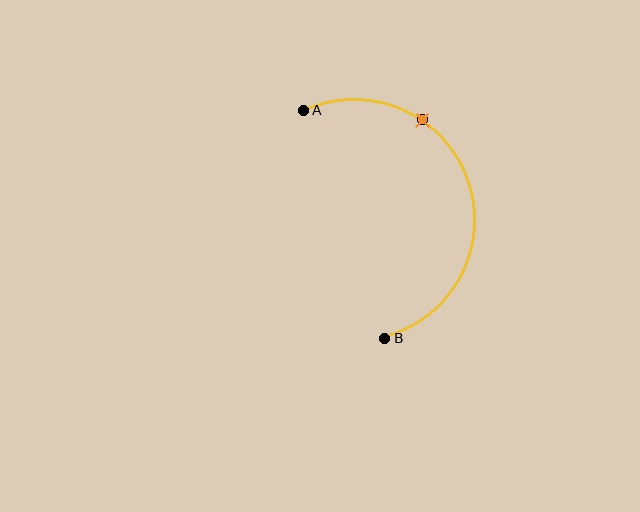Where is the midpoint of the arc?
The arc midpoint is the point on the curve farthest from the straight line joining A and B. It sits to the right of that line.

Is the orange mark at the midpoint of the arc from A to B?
No. The orange mark lies on the arc but is closer to endpoint A. The arc midpoint would be at the point on the curve equidistant along the arc from both A and B.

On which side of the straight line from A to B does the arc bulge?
The arc bulges to the right of the straight line connecting A and B.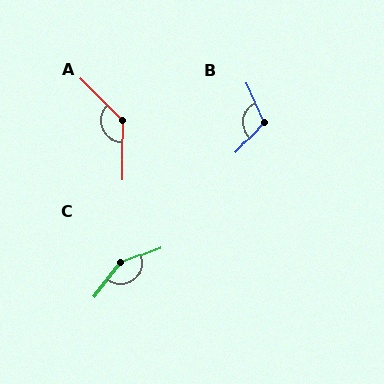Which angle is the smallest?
B, at approximately 113 degrees.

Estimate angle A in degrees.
Approximately 135 degrees.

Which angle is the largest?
C, at approximately 149 degrees.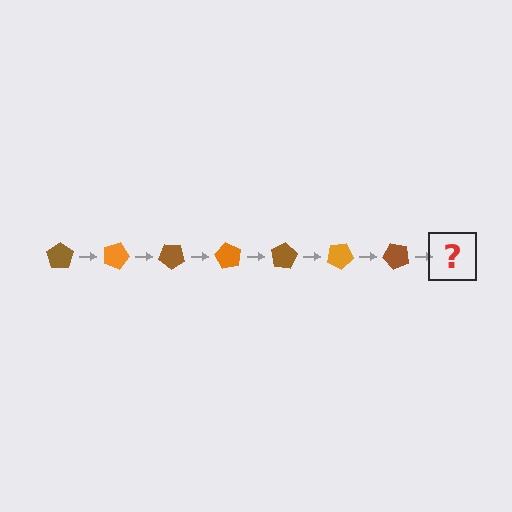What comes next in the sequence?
The next element should be an orange pentagon, rotated 140 degrees from the start.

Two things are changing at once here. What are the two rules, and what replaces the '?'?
The two rules are that it rotates 20 degrees each step and the color cycles through brown and orange. The '?' should be an orange pentagon, rotated 140 degrees from the start.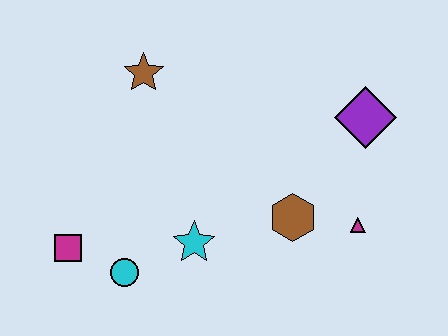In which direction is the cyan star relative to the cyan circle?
The cyan star is to the right of the cyan circle.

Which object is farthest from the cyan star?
The purple diamond is farthest from the cyan star.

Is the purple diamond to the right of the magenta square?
Yes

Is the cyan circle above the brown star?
No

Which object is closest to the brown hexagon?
The magenta triangle is closest to the brown hexagon.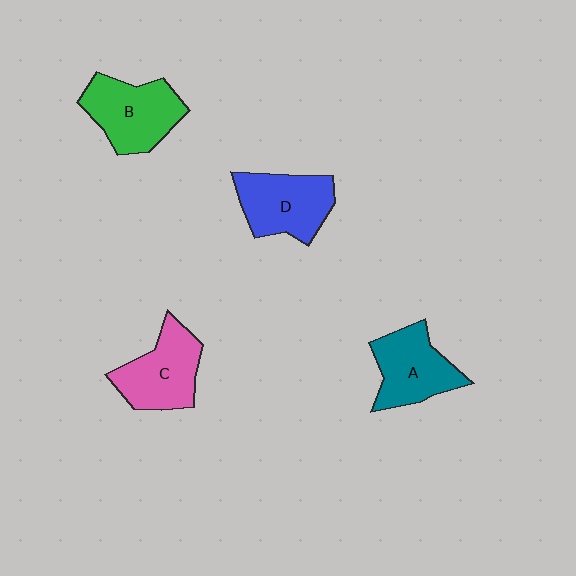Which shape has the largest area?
Shape B (green).